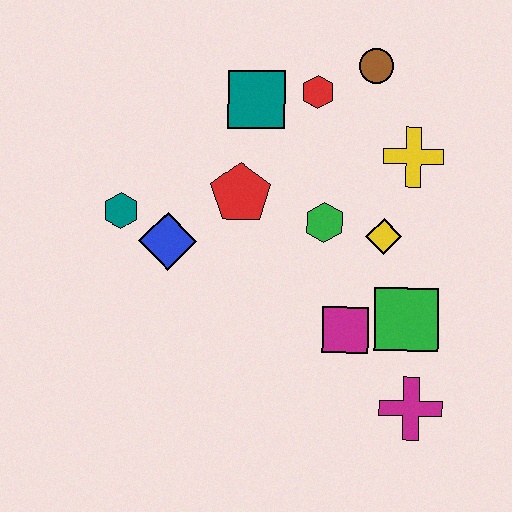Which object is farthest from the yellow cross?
The teal hexagon is farthest from the yellow cross.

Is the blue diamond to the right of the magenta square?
No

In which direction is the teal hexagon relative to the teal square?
The teal hexagon is to the left of the teal square.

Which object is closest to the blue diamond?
The teal hexagon is closest to the blue diamond.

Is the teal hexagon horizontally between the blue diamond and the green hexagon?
No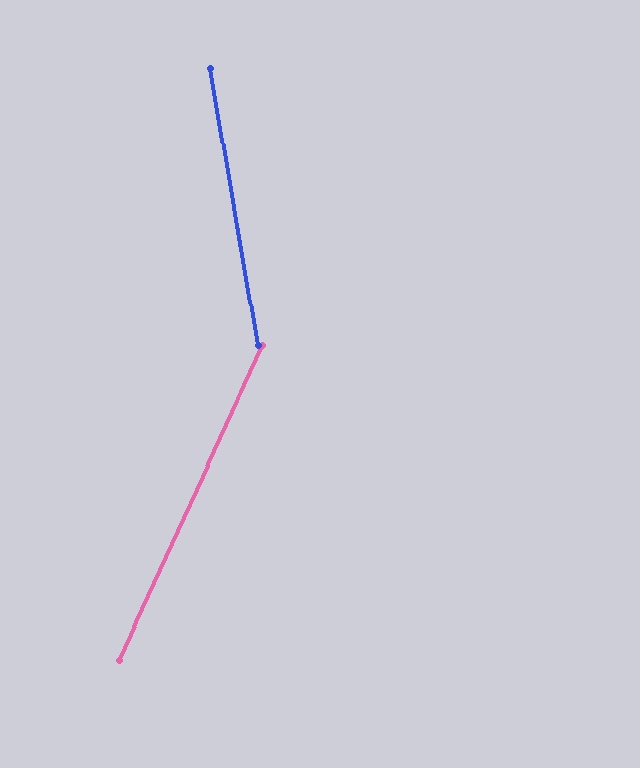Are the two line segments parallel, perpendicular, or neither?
Neither parallel nor perpendicular — they differ by about 34°.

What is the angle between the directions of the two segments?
Approximately 34 degrees.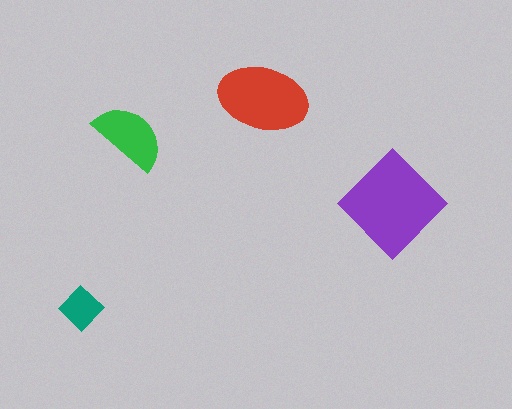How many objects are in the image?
There are 4 objects in the image.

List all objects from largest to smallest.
The purple diamond, the red ellipse, the green semicircle, the teal diamond.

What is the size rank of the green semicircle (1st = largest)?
3rd.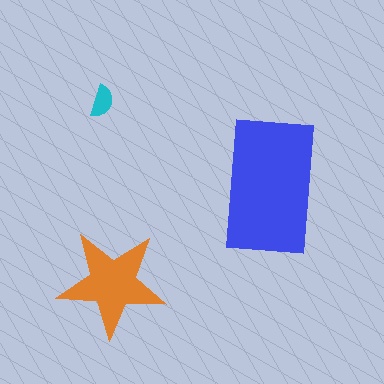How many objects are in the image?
There are 3 objects in the image.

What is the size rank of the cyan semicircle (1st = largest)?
3rd.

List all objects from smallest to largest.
The cyan semicircle, the orange star, the blue rectangle.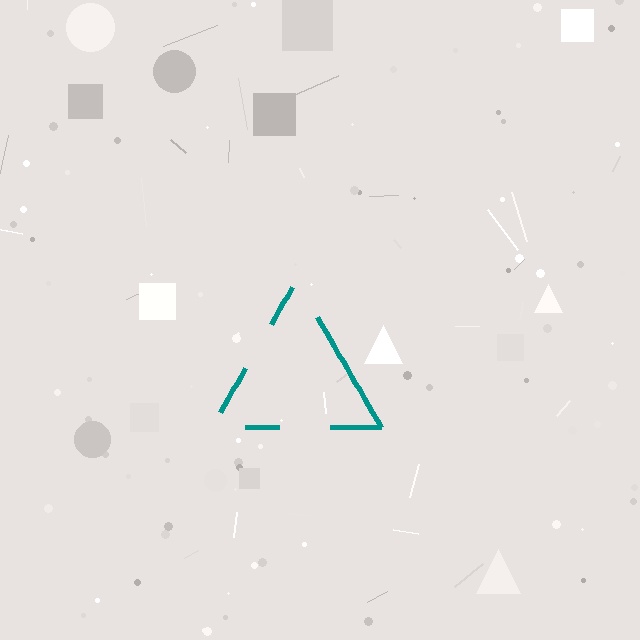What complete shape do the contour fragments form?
The contour fragments form a triangle.